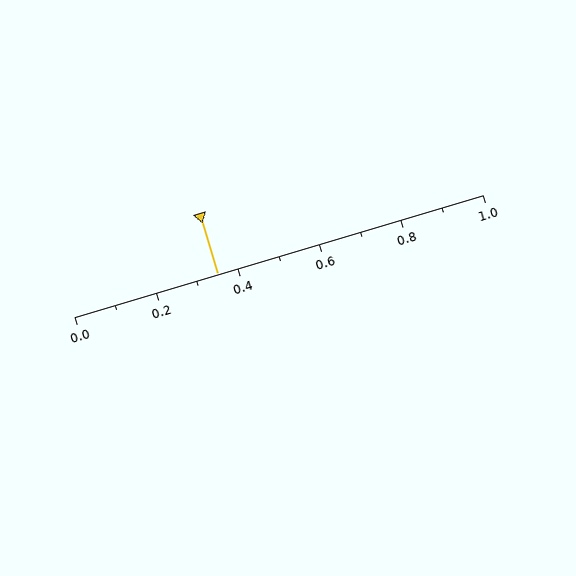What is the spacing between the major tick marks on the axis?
The major ticks are spaced 0.2 apart.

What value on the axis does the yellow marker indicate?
The marker indicates approximately 0.35.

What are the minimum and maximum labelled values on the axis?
The axis runs from 0.0 to 1.0.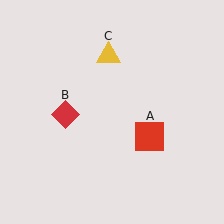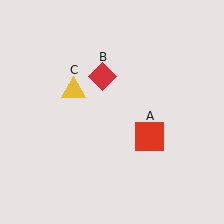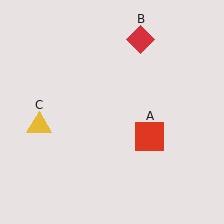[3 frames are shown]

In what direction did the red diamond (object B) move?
The red diamond (object B) moved up and to the right.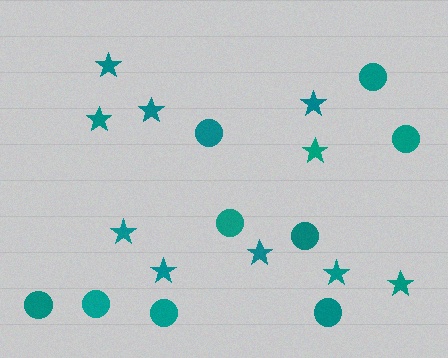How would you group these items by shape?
There are 2 groups: one group of stars (10) and one group of circles (9).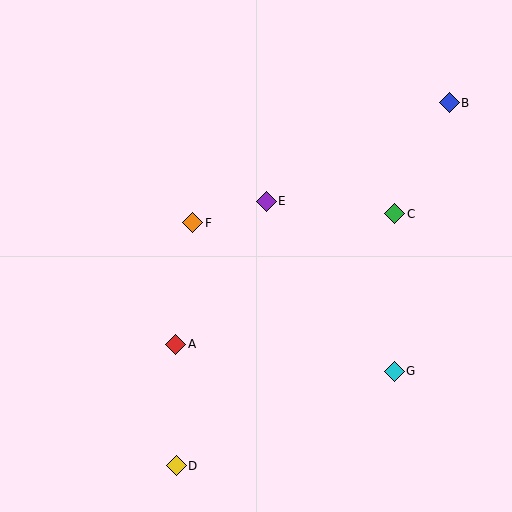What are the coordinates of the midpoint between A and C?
The midpoint between A and C is at (285, 279).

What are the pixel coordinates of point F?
Point F is at (193, 223).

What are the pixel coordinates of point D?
Point D is at (176, 466).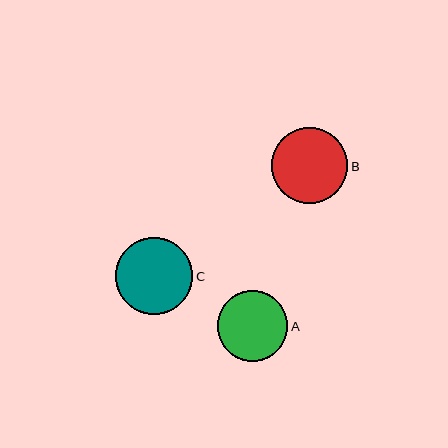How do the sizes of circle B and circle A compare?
Circle B and circle A are approximately the same size.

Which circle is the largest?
Circle C is the largest with a size of approximately 77 pixels.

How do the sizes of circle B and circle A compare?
Circle B and circle A are approximately the same size.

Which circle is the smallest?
Circle A is the smallest with a size of approximately 71 pixels.